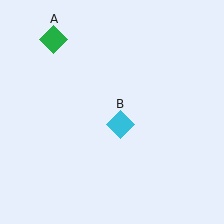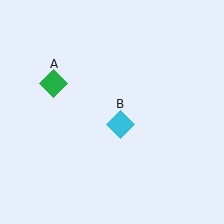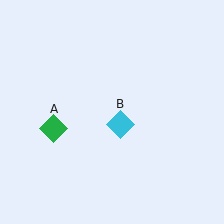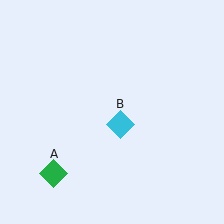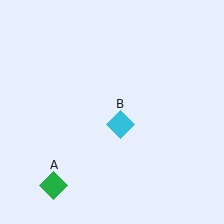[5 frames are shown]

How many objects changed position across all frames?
1 object changed position: green diamond (object A).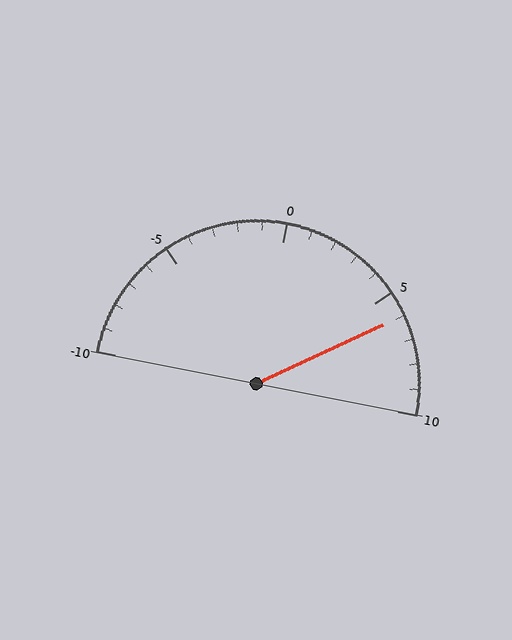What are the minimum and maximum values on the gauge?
The gauge ranges from -10 to 10.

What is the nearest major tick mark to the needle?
The nearest major tick mark is 5.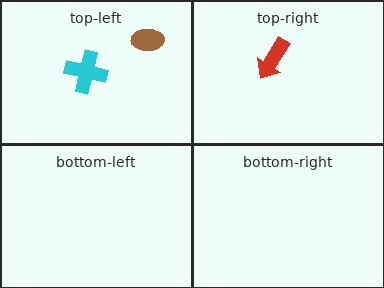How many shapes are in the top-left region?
2.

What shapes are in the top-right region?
The red arrow.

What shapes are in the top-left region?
The brown ellipse, the cyan cross.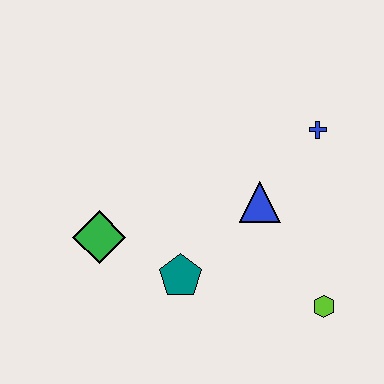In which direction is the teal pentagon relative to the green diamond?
The teal pentagon is to the right of the green diamond.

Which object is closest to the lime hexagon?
The blue triangle is closest to the lime hexagon.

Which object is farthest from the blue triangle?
The green diamond is farthest from the blue triangle.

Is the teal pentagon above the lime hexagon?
Yes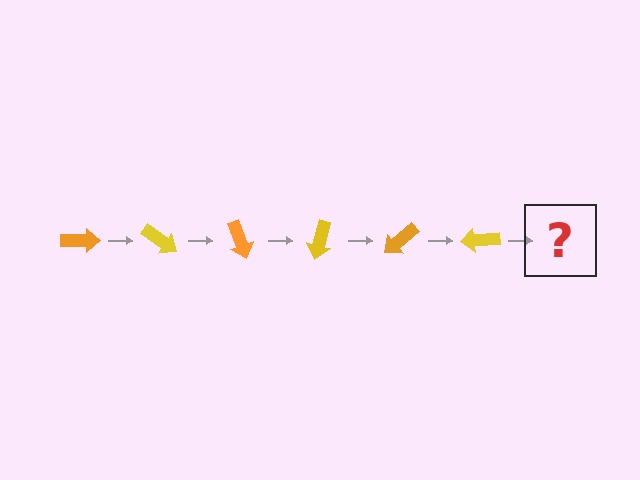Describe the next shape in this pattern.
It should be an orange arrow, rotated 210 degrees from the start.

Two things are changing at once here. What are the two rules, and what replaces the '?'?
The two rules are that it rotates 35 degrees each step and the color cycles through orange and yellow. The '?' should be an orange arrow, rotated 210 degrees from the start.